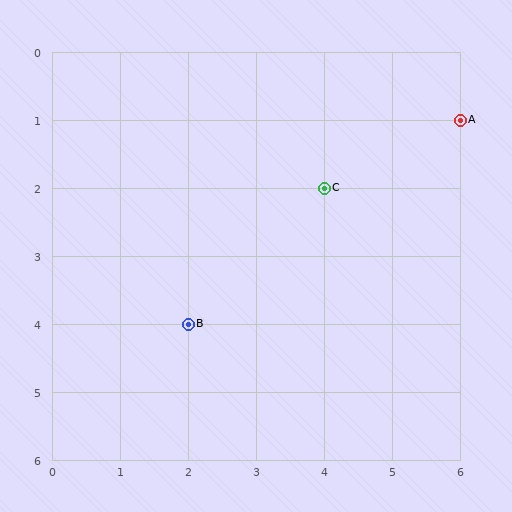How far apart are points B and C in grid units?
Points B and C are 2 columns and 2 rows apart (about 2.8 grid units diagonally).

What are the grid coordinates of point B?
Point B is at grid coordinates (2, 4).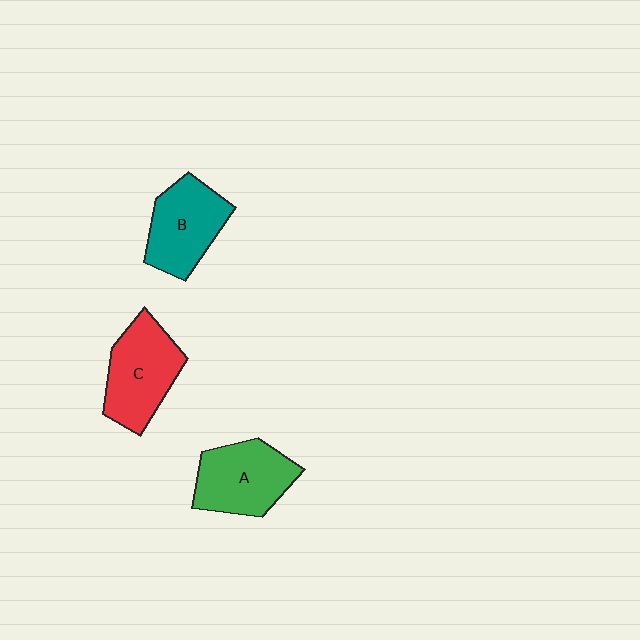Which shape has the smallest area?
Shape B (teal).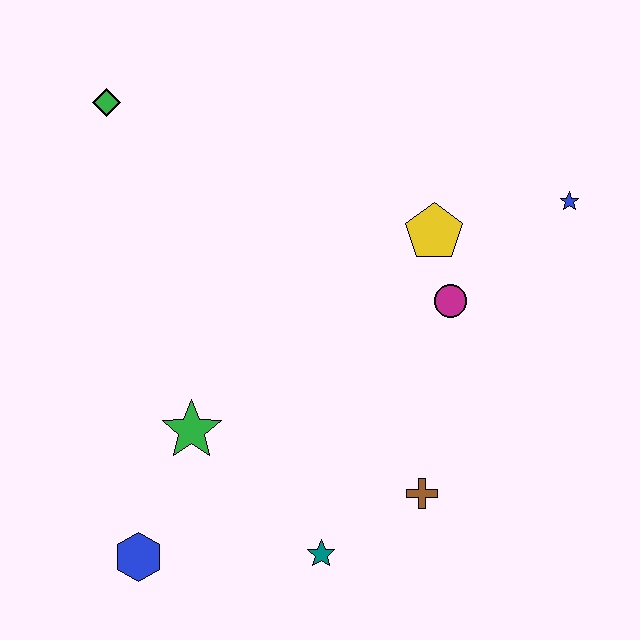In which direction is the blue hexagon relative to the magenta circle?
The blue hexagon is to the left of the magenta circle.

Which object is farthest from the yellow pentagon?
The blue hexagon is farthest from the yellow pentagon.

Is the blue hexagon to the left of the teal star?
Yes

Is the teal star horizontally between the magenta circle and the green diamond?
Yes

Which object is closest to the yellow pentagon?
The magenta circle is closest to the yellow pentagon.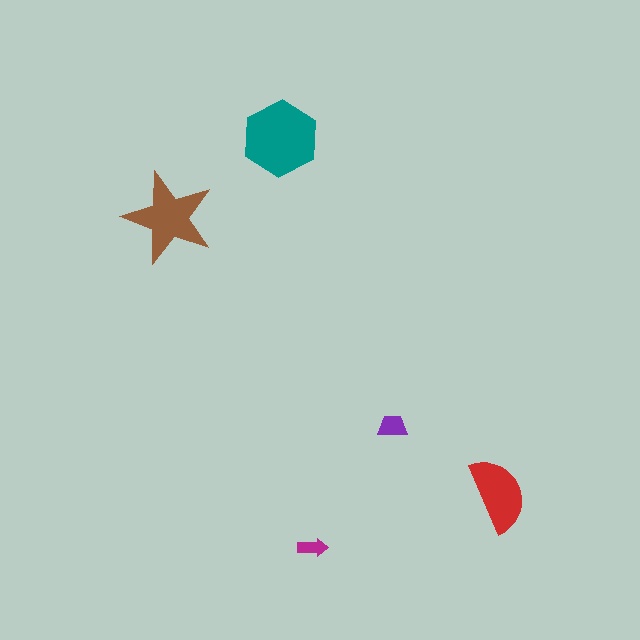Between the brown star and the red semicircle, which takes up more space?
The brown star.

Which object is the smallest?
The magenta arrow.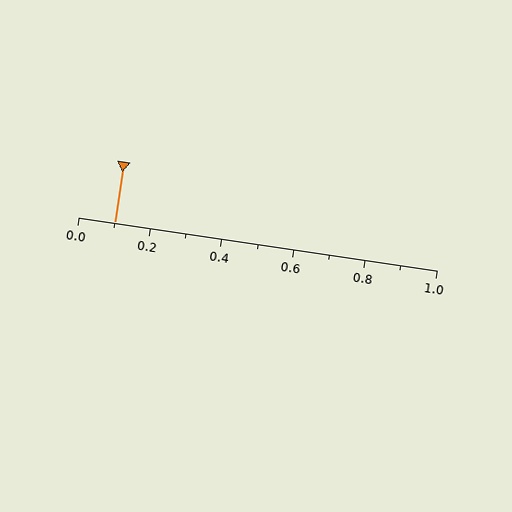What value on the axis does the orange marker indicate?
The marker indicates approximately 0.1.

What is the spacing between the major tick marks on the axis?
The major ticks are spaced 0.2 apart.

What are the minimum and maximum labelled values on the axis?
The axis runs from 0.0 to 1.0.